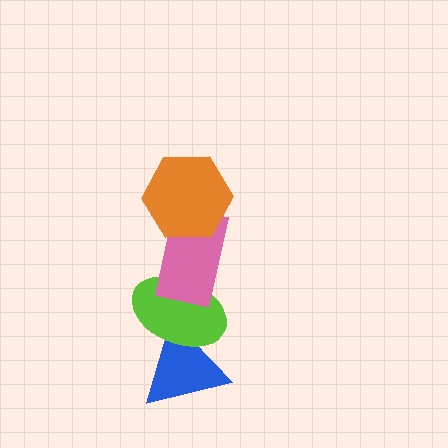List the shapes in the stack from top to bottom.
From top to bottom: the orange hexagon, the pink rectangle, the lime ellipse, the blue triangle.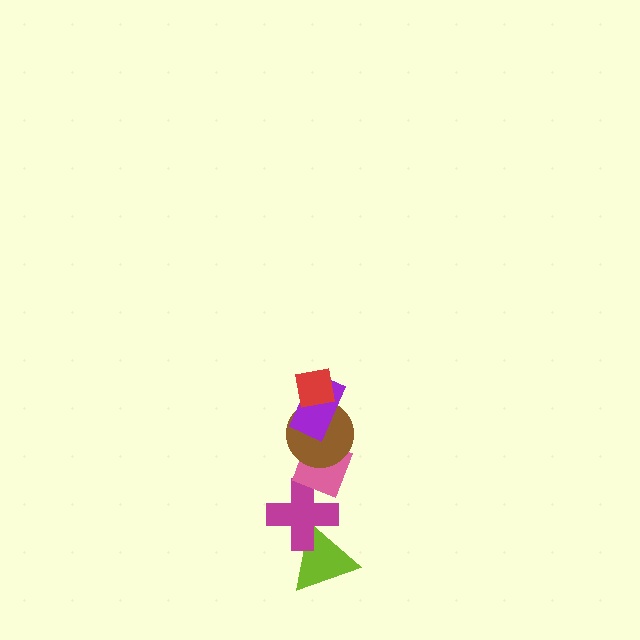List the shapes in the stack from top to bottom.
From top to bottom: the red square, the purple rectangle, the brown circle, the pink diamond, the magenta cross, the lime triangle.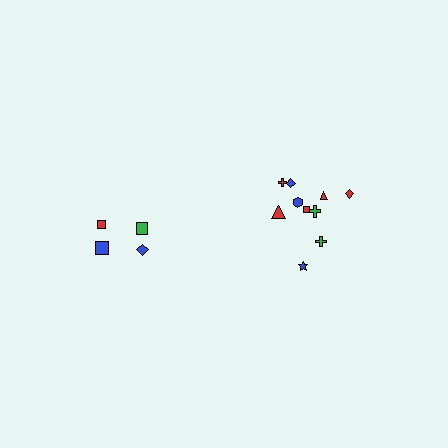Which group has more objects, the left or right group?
The right group.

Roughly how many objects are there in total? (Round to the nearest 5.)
Roughly 15 objects in total.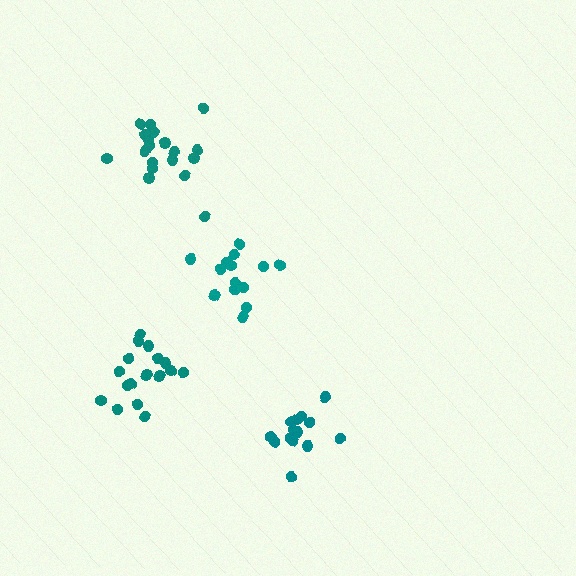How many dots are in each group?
Group 1: 14 dots, Group 2: 14 dots, Group 3: 19 dots, Group 4: 17 dots (64 total).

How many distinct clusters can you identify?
There are 4 distinct clusters.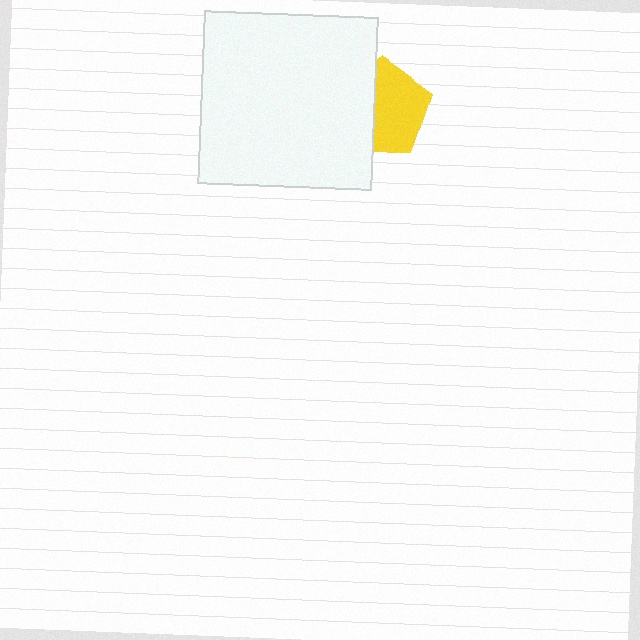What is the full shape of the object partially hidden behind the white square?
The partially hidden object is a yellow pentagon.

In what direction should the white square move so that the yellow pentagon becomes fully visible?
The white square should move left. That is the shortest direction to clear the overlap and leave the yellow pentagon fully visible.